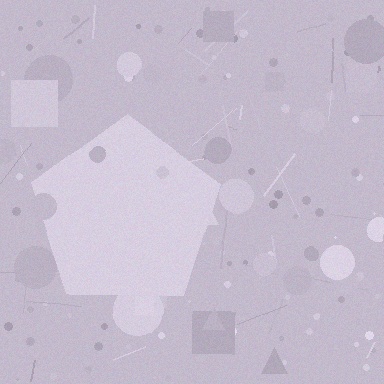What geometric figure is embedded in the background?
A pentagon is embedded in the background.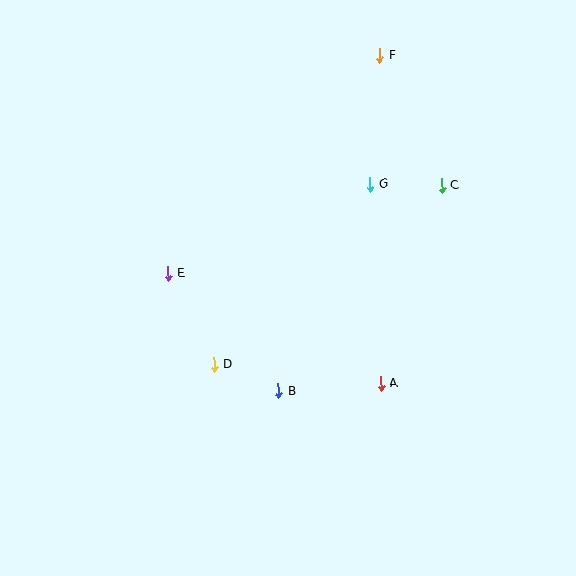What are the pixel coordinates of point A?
Point A is at (381, 383).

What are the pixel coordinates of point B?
Point B is at (279, 391).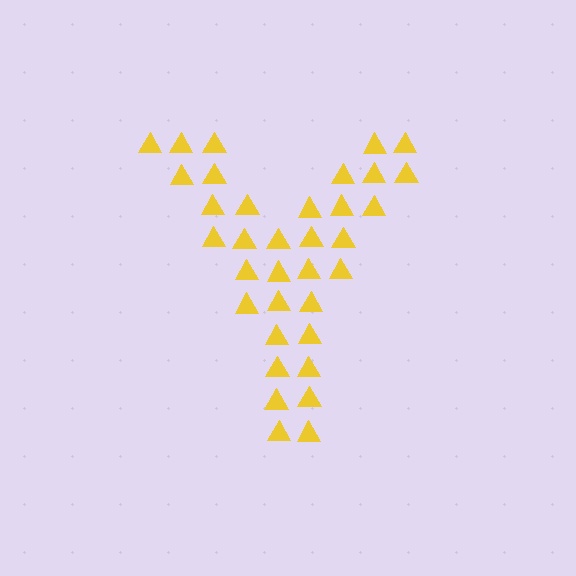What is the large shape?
The large shape is the letter Y.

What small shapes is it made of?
It is made of small triangles.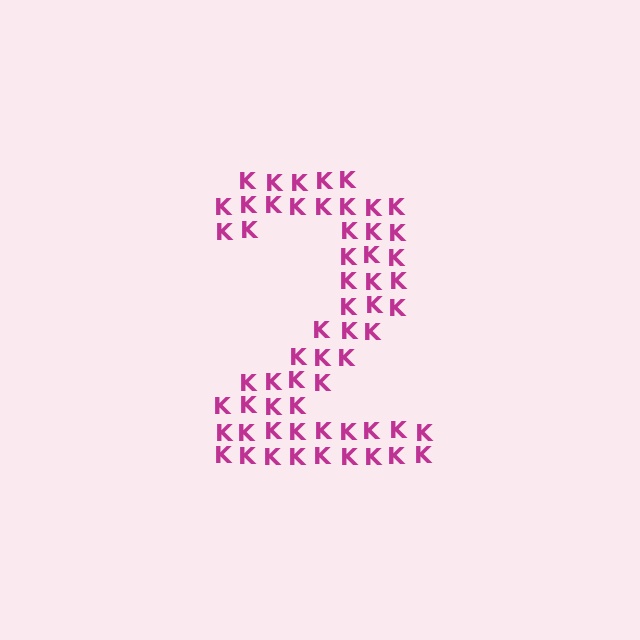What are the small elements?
The small elements are letter K's.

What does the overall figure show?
The overall figure shows the digit 2.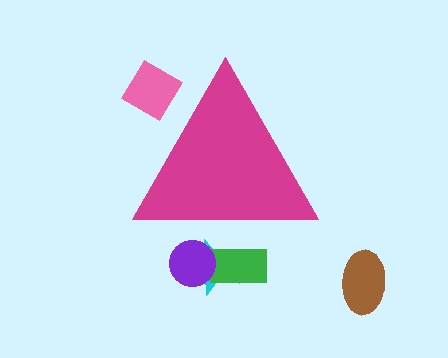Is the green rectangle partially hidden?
Yes, the green rectangle is partially hidden behind the magenta triangle.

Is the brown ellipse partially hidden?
No, the brown ellipse is fully visible.